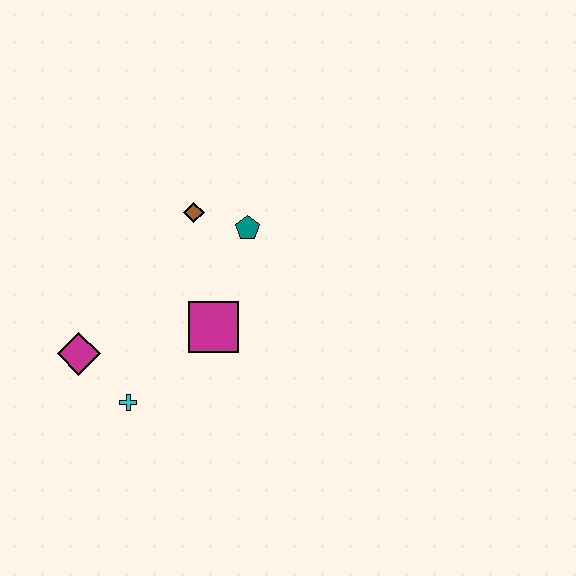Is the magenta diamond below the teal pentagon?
Yes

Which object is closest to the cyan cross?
The magenta diamond is closest to the cyan cross.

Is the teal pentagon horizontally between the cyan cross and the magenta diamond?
No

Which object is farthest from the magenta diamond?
The teal pentagon is farthest from the magenta diamond.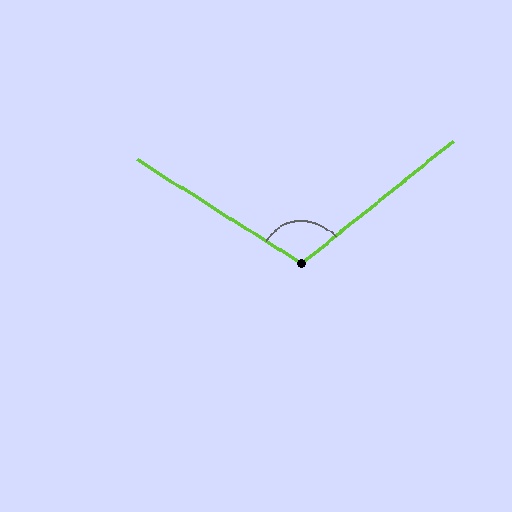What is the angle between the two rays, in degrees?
Approximately 109 degrees.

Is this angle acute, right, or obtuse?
It is obtuse.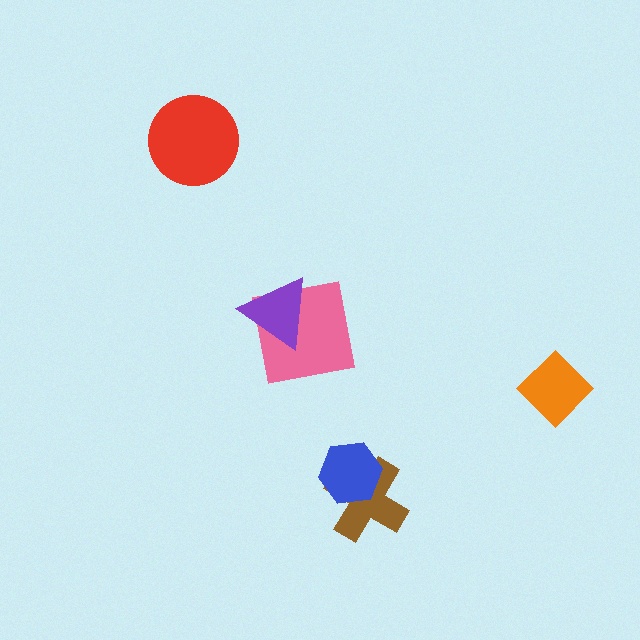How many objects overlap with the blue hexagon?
1 object overlaps with the blue hexagon.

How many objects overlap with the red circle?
0 objects overlap with the red circle.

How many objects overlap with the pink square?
1 object overlaps with the pink square.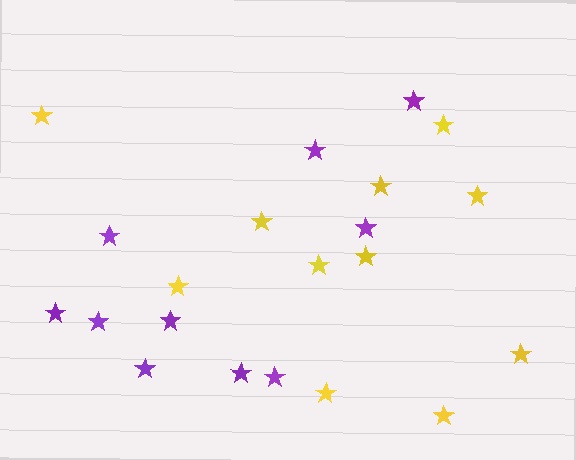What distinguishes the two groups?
There are 2 groups: one group of purple stars (10) and one group of yellow stars (11).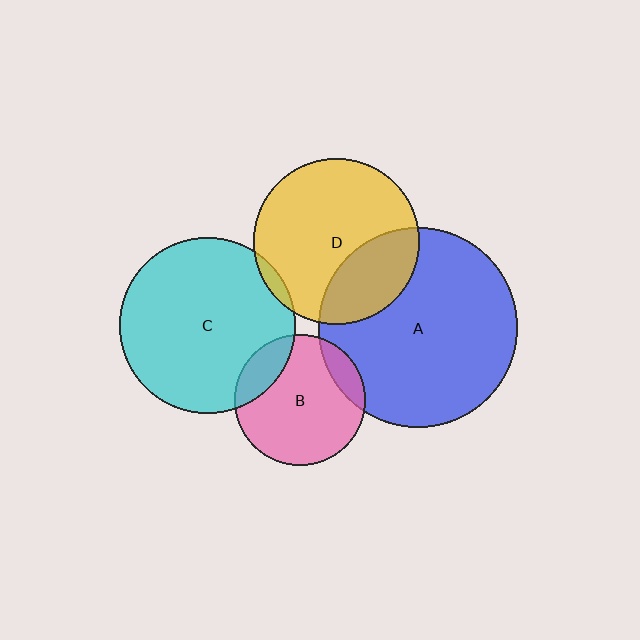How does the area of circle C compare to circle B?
Approximately 1.8 times.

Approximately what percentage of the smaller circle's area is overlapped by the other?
Approximately 15%.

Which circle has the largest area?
Circle A (blue).